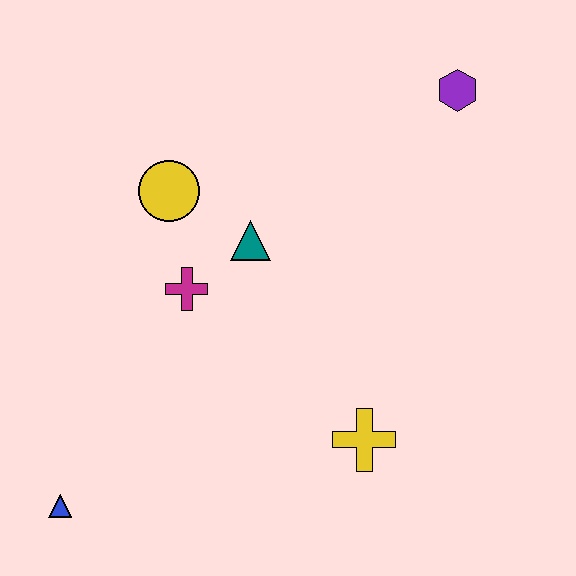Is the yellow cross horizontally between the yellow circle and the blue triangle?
No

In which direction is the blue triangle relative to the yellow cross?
The blue triangle is to the left of the yellow cross.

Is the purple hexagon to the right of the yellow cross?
Yes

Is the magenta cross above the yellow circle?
No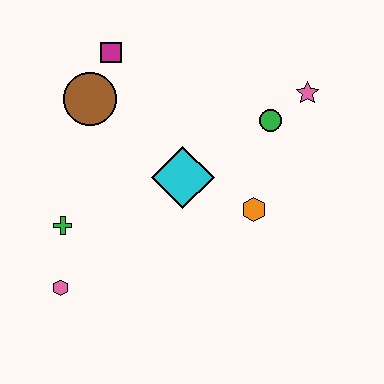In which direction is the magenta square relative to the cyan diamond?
The magenta square is above the cyan diamond.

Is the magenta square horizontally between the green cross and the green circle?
Yes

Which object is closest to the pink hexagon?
The green cross is closest to the pink hexagon.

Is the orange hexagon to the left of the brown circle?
No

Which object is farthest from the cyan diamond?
The pink hexagon is farthest from the cyan diamond.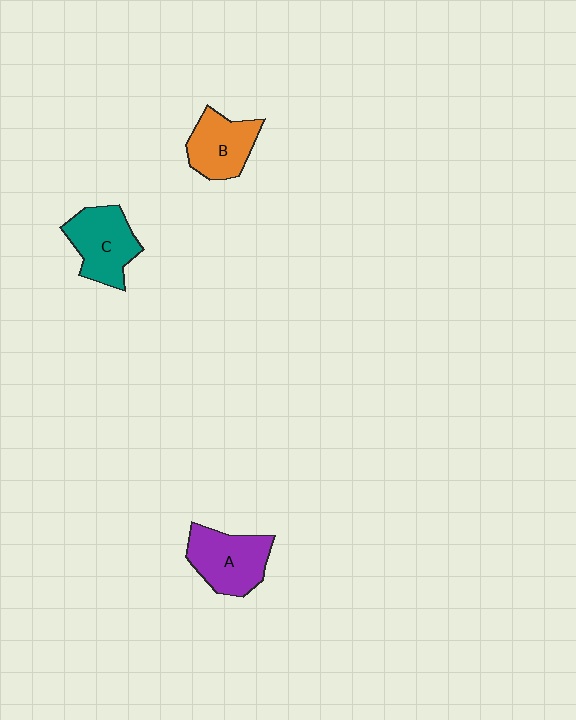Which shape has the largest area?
Shape A (purple).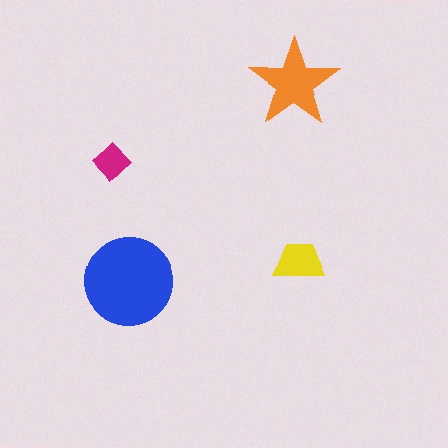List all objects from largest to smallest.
The blue circle, the orange star, the yellow trapezoid, the magenta diamond.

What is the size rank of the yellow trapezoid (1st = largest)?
3rd.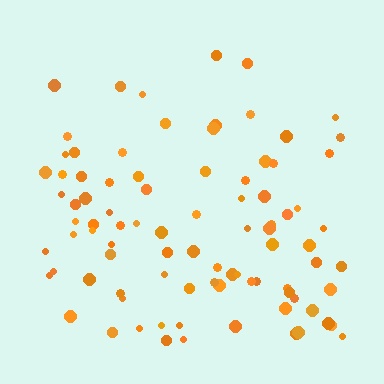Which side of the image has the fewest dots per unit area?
The top.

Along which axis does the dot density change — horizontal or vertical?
Vertical.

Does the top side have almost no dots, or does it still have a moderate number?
Still a moderate number, just noticeably fewer than the bottom.